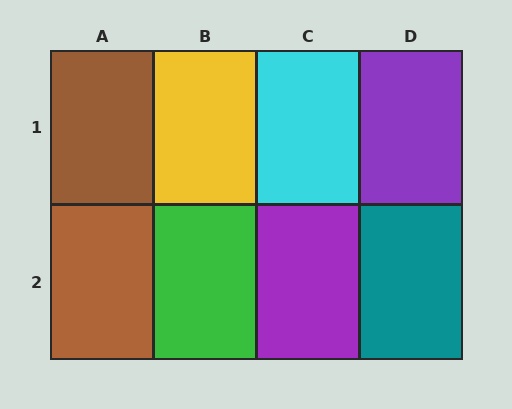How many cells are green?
1 cell is green.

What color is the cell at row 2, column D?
Teal.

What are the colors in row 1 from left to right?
Brown, yellow, cyan, purple.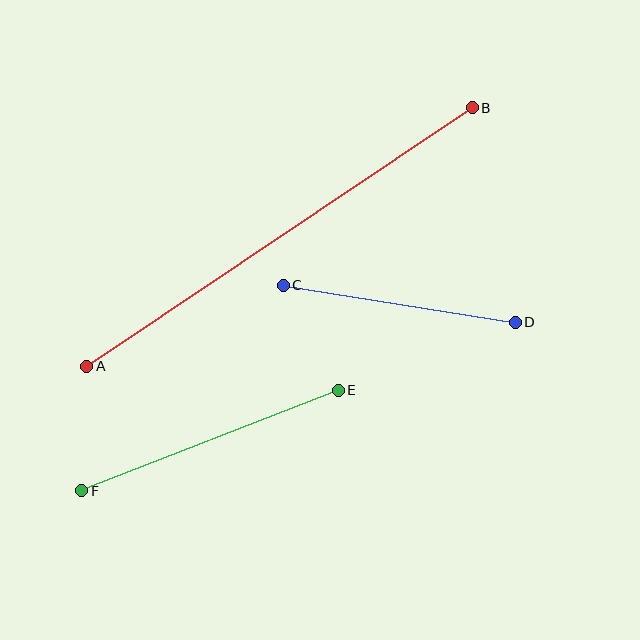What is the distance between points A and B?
The distance is approximately 464 pixels.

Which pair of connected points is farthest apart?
Points A and B are farthest apart.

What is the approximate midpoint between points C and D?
The midpoint is at approximately (399, 304) pixels.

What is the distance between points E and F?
The distance is approximately 276 pixels.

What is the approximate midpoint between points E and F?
The midpoint is at approximately (210, 440) pixels.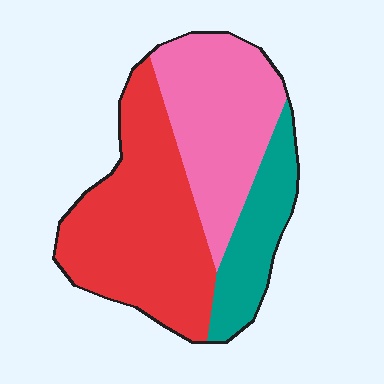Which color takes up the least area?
Teal, at roughly 20%.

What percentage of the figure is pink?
Pink takes up between a quarter and a half of the figure.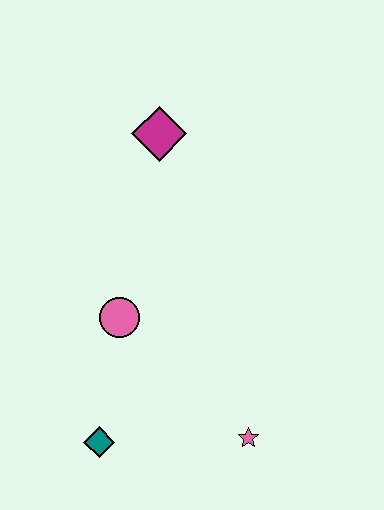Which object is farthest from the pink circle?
The magenta diamond is farthest from the pink circle.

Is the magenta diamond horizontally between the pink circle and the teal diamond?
No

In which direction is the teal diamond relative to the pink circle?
The teal diamond is below the pink circle.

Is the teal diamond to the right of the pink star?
No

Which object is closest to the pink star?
The teal diamond is closest to the pink star.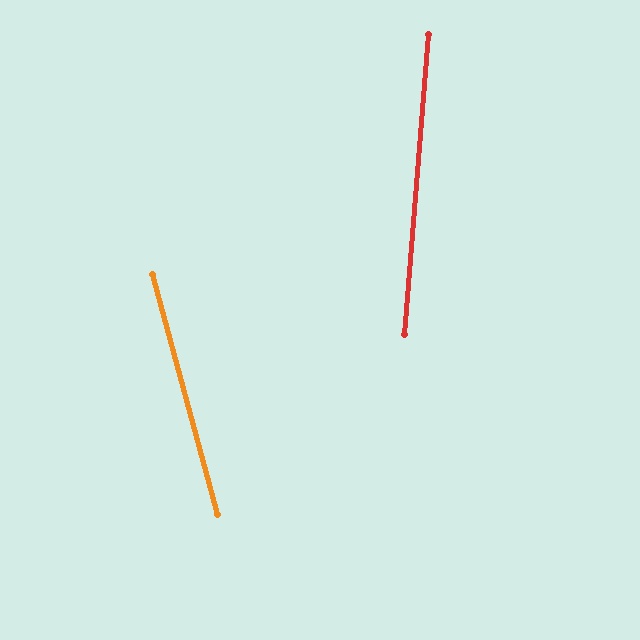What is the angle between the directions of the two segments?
Approximately 20 degrees.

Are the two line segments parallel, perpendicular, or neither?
Neither parallel nor perpendicular — they differ by about 20°.